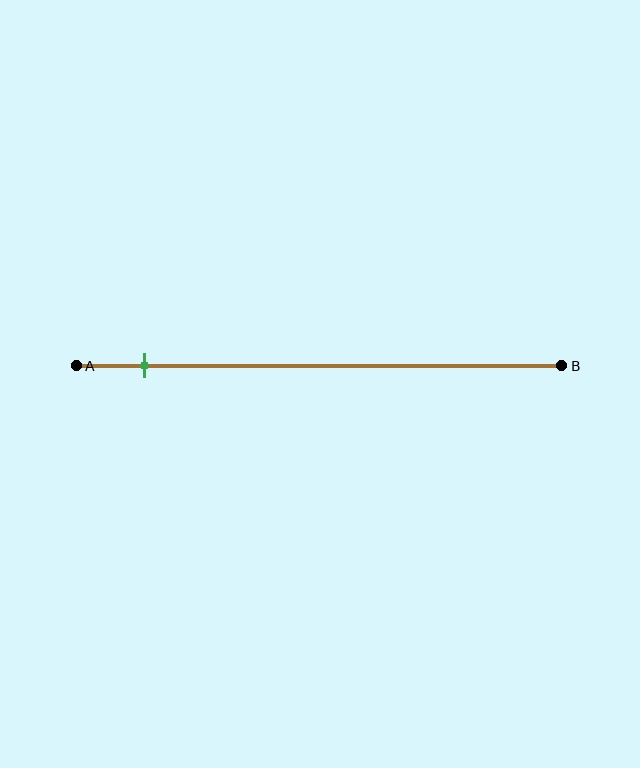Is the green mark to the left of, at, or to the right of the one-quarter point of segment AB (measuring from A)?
The green mark is to the left of the one-quarter point of segment AB.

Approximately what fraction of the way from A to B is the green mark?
The green mark is approximately 15% of the way from A to B.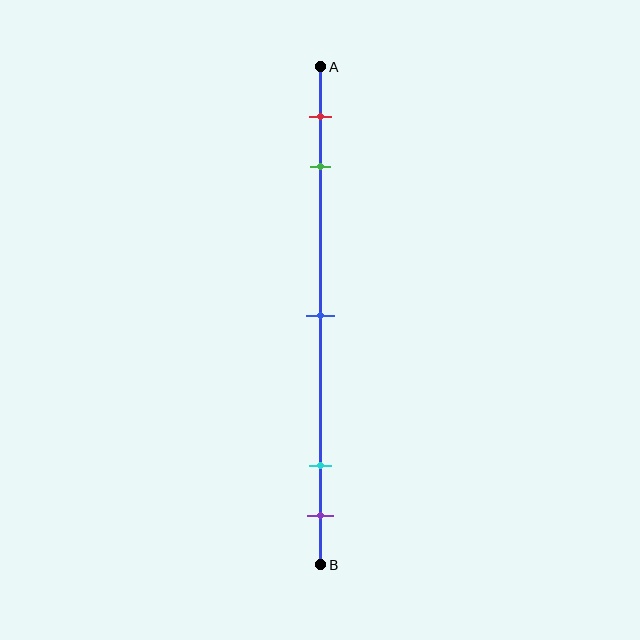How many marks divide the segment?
There are 5 marks dividing the segment.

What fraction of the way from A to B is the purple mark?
The purple mark is approximately 90% (0.9) of the way from A to B.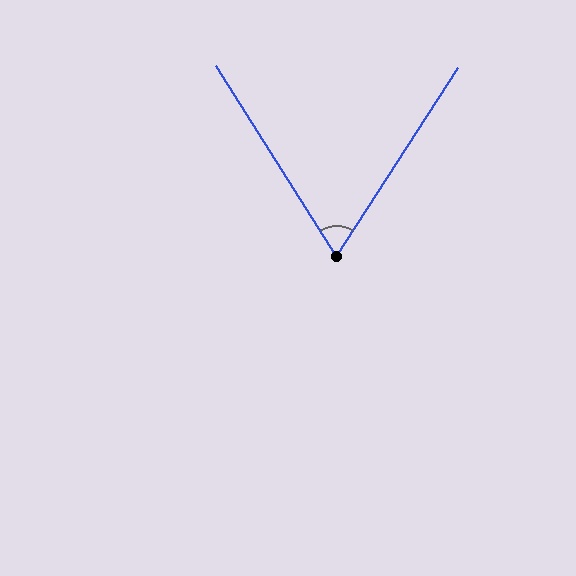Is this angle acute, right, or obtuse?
It is acute.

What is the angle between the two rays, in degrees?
Approximately 65 degrees.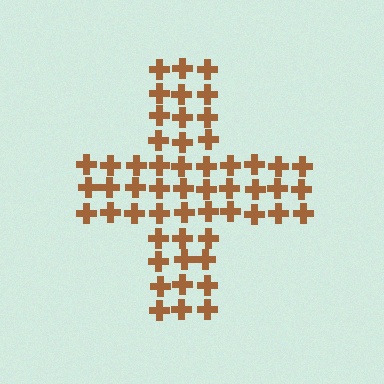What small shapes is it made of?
It is made of small crosses.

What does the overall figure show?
The overall figure shows a cross.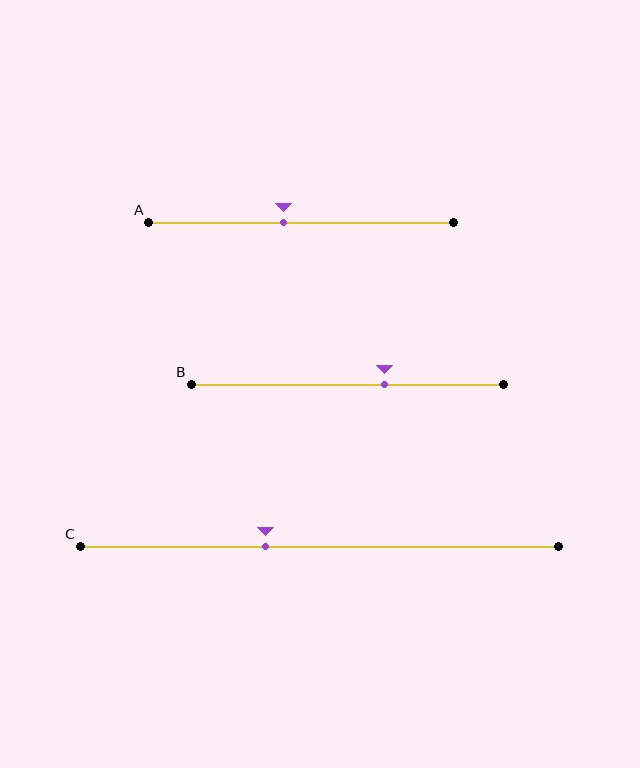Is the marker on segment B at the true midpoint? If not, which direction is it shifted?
No, the marker on segment B is shifted to the right by about 12% of the segment length.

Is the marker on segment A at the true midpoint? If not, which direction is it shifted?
No, the marker on segment A is shifted to the left by about 6% of the segment length.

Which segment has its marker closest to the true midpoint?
Segment A has its marker closest to the true midpoint.